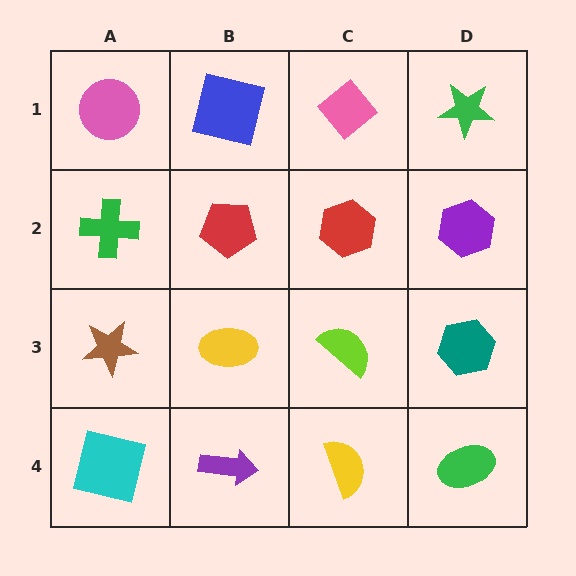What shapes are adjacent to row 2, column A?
A pink circle (row 1, column A), a brown star (row 3, column A), a red pentagon (row 2, column B).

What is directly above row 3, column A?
A green cross.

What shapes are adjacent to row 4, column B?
A yellow ellipse (row 3, column B), a cyan square (row 4, column A), a yellow semicircle (row 4, column C).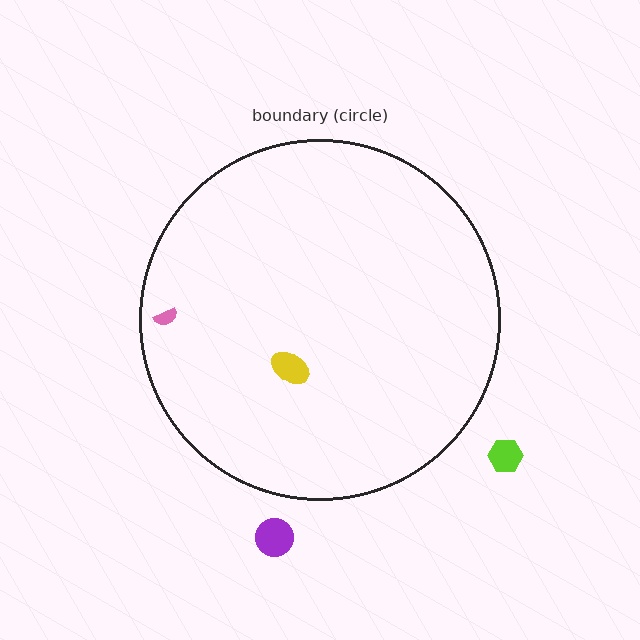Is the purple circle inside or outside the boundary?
Outside.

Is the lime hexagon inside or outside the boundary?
Outside.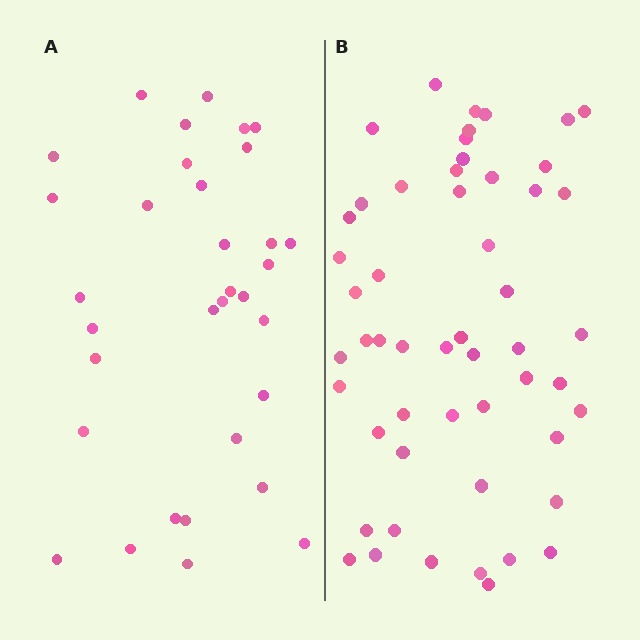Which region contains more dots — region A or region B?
Region B (the right region) has more dots.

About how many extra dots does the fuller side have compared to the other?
Region B has approximately 20 more dots than region A.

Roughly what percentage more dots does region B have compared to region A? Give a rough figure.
About 60% more.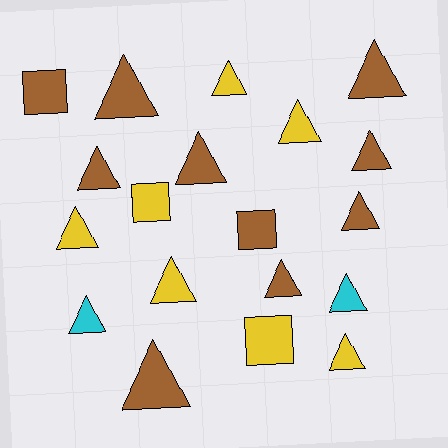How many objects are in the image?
There are 19 objects.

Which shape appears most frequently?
Triangle, with 15 objects.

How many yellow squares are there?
There are 2 yellow squares.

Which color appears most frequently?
Brown, with 10 objects.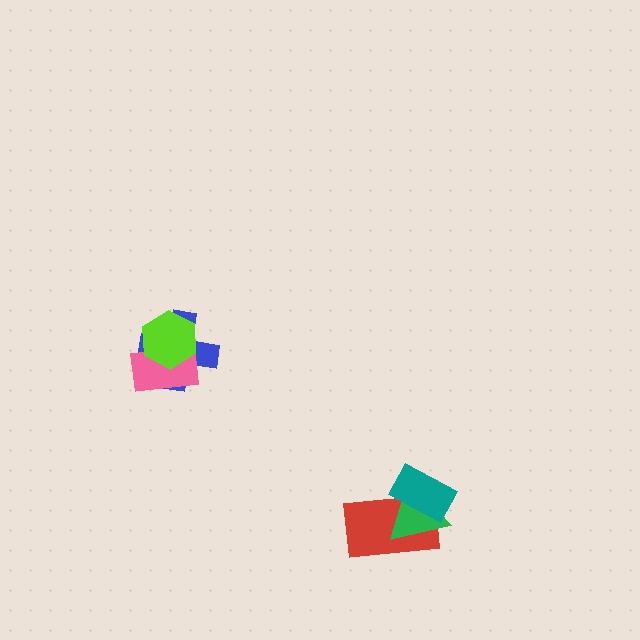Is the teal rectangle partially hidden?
No, no other shape covers it.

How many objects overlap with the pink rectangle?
2 objects overlap with the pink rectangle.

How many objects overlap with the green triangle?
2 objects overlap with the green triangle.